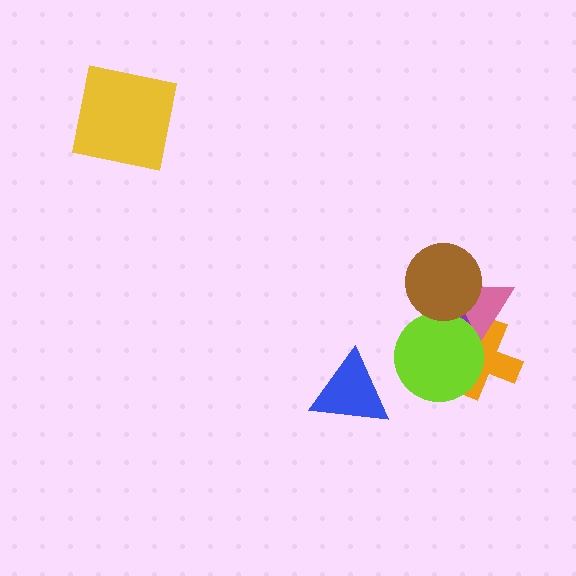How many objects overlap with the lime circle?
3 objects overlap with the lime circle.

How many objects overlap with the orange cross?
3 objects overlap with the orange cross.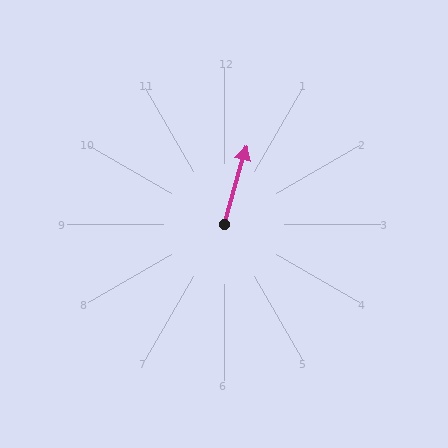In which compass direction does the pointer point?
North.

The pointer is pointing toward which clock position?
Roughly 1 o'clock.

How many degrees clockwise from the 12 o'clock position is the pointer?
Approximately 16 degrees.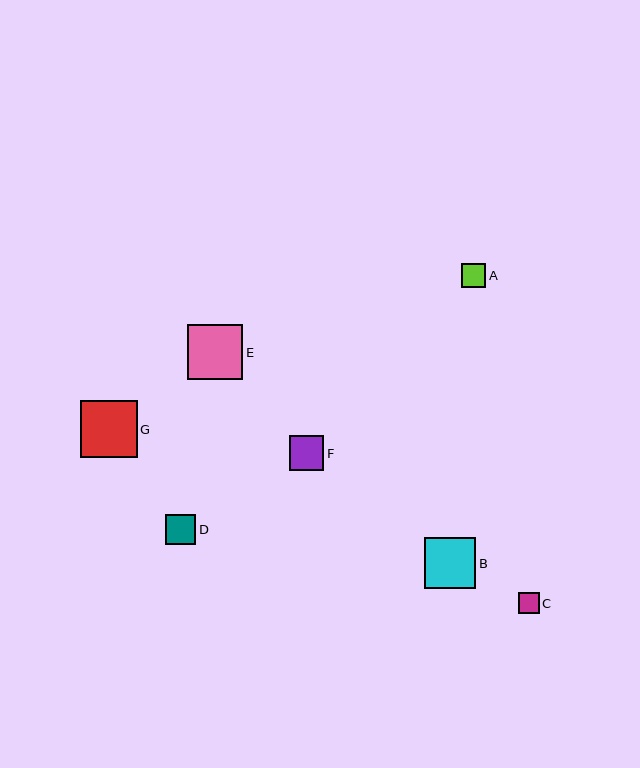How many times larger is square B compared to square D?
Square B is approximately 1.7 times the size of square D.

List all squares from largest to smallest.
From largest to smallest: G, E, B, F, D, A, C.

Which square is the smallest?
Square C is the smallest with a size of approximately 21 pixels.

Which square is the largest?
Square G is the largest with a size of approximately 57 pixels.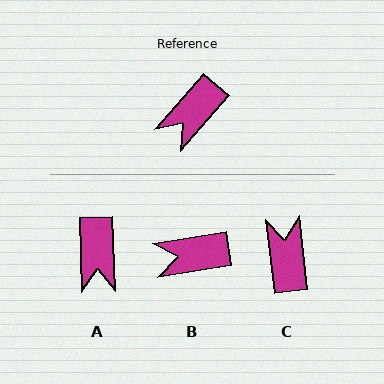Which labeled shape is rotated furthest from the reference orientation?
C, about 133 degrees away.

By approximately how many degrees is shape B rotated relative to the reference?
Approximately 40 degrees clockwise.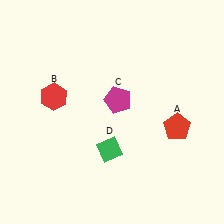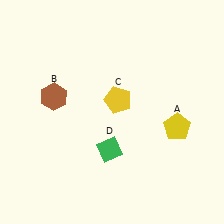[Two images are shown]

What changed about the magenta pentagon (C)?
In Image 1, C is magenta. In Image 2, it changed to yellow.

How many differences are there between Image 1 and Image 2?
There are 3 differences between the two images.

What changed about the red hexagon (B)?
In Image 1, B is red. In Image 2, it changed to brown.